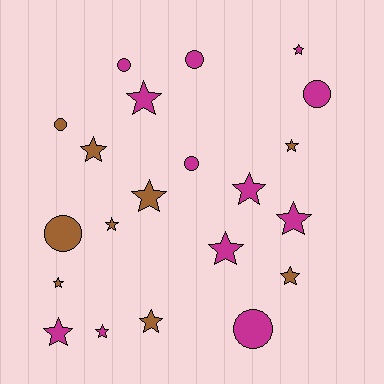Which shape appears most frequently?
Star, with 14 objects.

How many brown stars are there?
There are 7 brown stars.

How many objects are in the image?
There are 21 objects.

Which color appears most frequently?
Magenta, with 12 objects.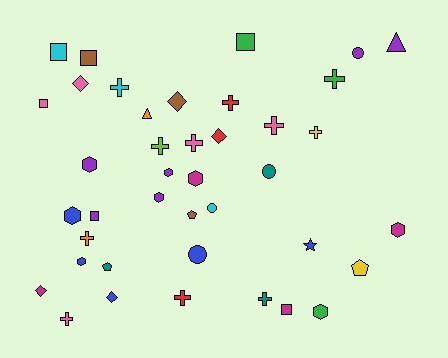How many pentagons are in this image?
There are 3 pentagons.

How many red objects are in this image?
There are 3 red objects.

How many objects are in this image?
There are 40 objects.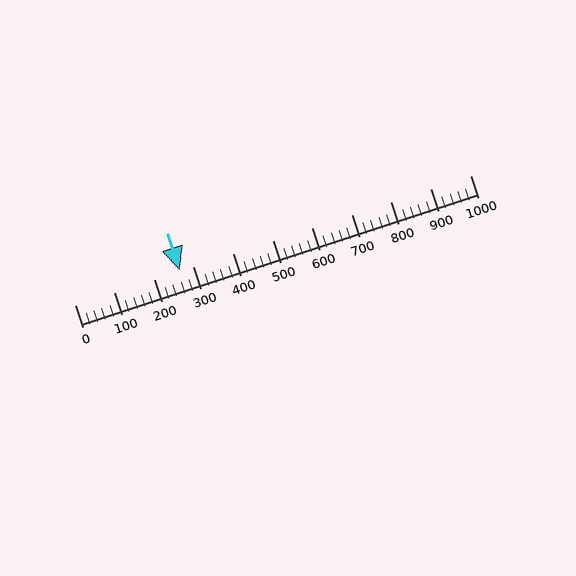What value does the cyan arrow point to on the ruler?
The cyan arrow points to approximately 265.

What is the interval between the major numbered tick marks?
The major tick marks are spaced 100 units apart.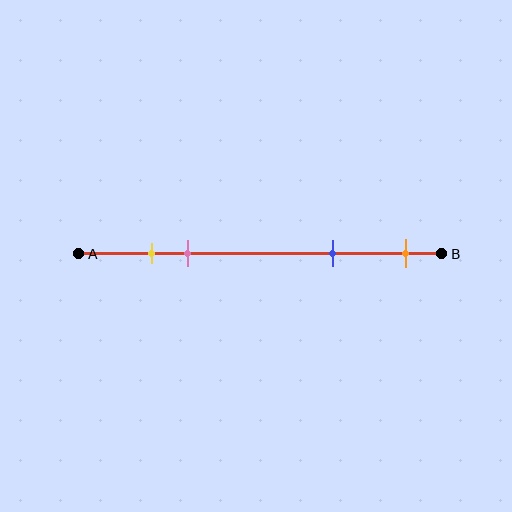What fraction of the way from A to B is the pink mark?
The pink mark is approximately 30% (0.3) of the way from A to B.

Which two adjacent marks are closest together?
The yellow and pink marks are the closest adjacent pair.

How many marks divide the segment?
There are 4 marks dividing the segment.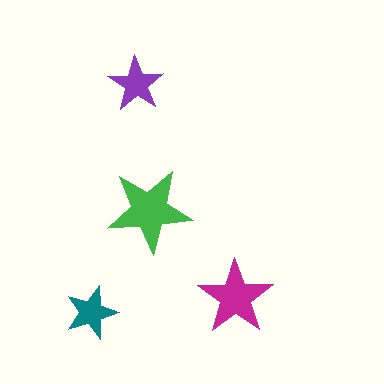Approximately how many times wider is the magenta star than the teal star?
About 1.5 times wider.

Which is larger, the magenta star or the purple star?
The magenta one.